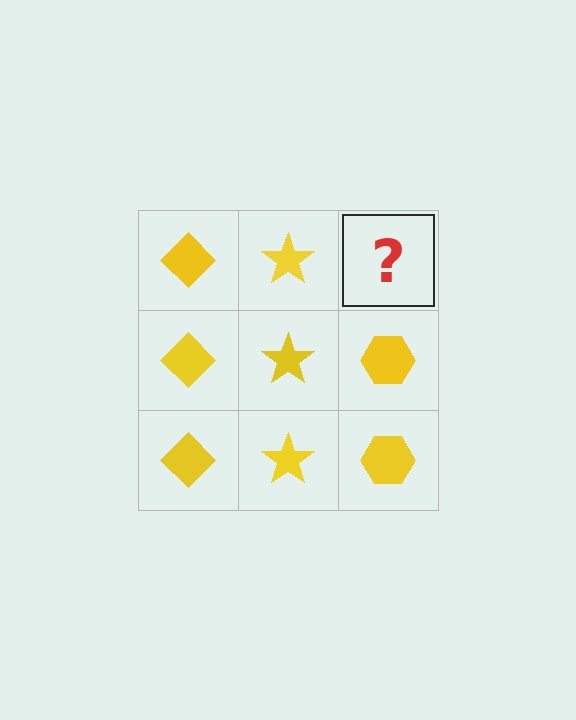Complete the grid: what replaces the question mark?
The question mark should be replaced with a yellow hexagon.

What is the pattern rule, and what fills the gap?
The rule is that each column has a consistent shape. The gap should be filled with a yellow hexagon.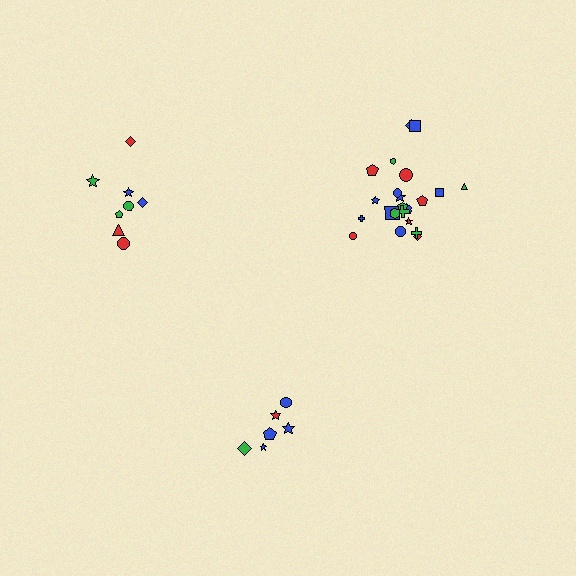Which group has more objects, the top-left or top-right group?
The top-right group.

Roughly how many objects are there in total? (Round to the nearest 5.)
Roughly 35 objects in total.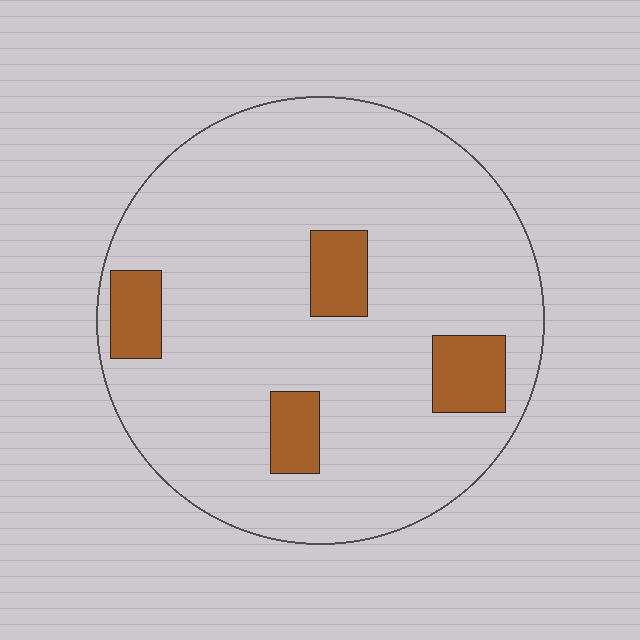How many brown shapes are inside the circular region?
4.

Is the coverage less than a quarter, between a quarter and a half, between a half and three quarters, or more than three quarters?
Less than a quarter.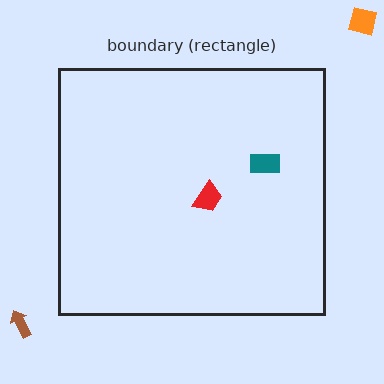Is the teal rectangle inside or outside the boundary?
Inside.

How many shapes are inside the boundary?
2 inside, 2 outside.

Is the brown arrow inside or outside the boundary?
Outside.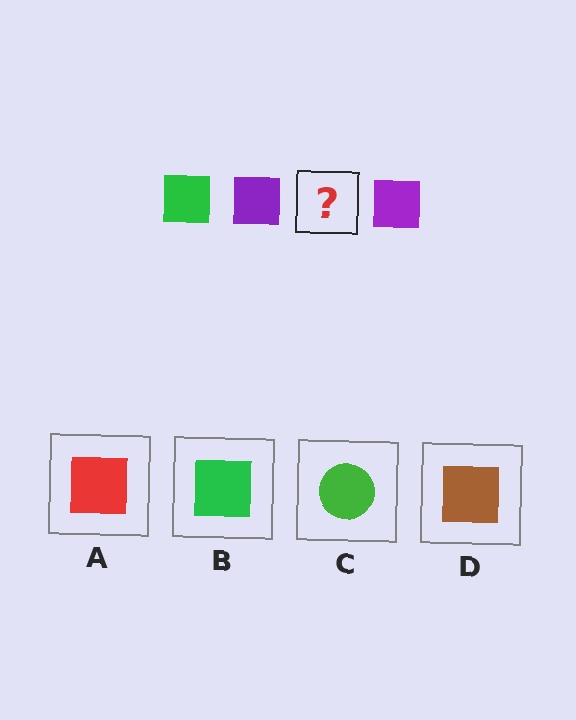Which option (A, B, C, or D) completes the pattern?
B.